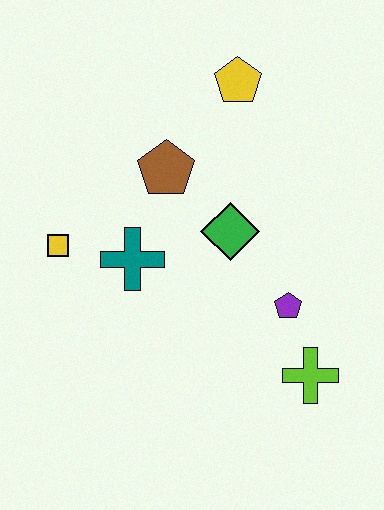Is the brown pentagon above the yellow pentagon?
No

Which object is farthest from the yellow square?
The lime cross is farthest from the yellow square.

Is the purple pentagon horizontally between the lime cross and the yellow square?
Yes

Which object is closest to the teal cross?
The yellow square is closest to the teal cross.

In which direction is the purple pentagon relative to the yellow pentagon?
The purple pentagon is below the yellow pentagon.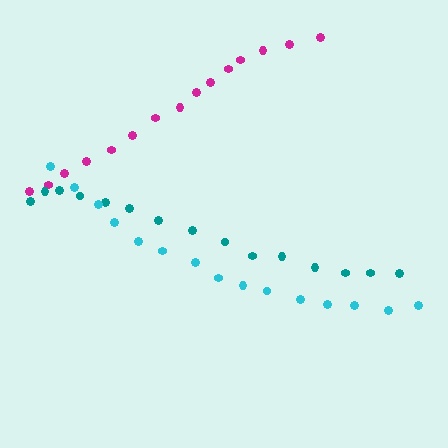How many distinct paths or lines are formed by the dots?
There are 3 distinct paths.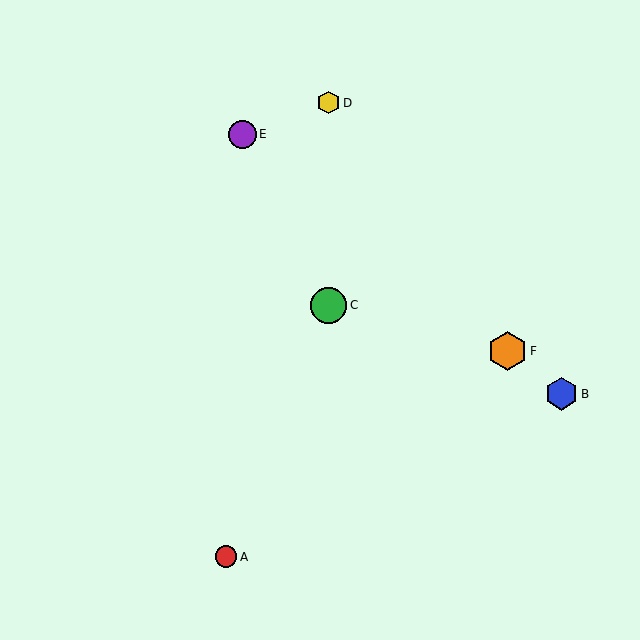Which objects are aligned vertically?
Objects C, D are aligned vertically.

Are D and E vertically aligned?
No, D is at x≈328 and E is at x≈242.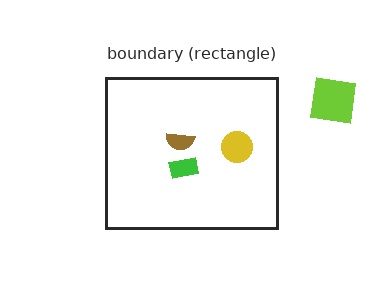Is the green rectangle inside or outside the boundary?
Inside.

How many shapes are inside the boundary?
3 inside, 1 outside.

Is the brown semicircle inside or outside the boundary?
Inside.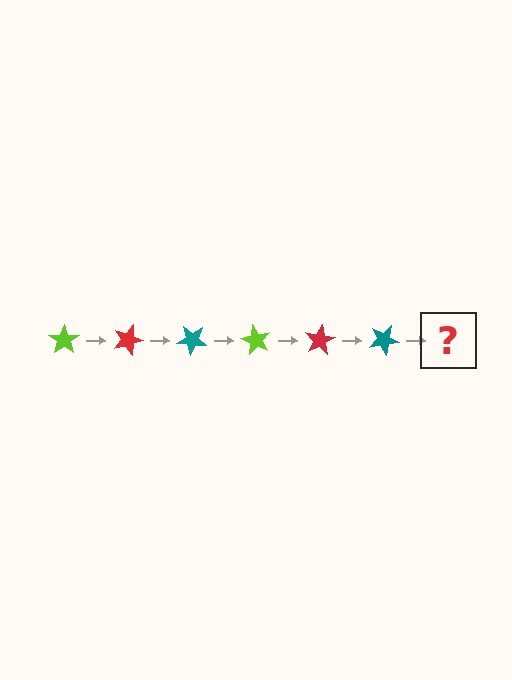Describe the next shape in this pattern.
It should be a lime star, rotated 120 degrees from the start.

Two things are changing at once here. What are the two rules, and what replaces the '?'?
The two rules are that it rotates 20 degrees each step and the color cycles through lime, red, and teal. The '?' should be a lime star, rotated 120 degrees from the start.